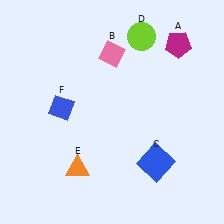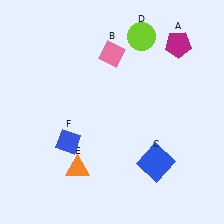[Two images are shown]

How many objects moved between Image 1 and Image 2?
1 object moved between the two images.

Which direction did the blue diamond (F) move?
The blue diamond (F) moved down.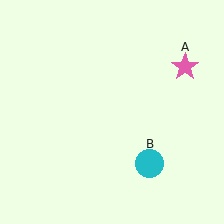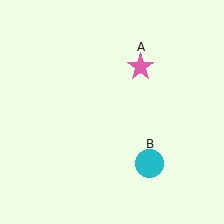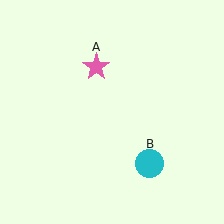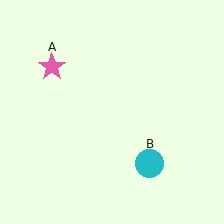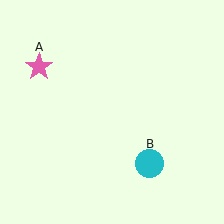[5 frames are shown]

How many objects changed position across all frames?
1 object changed position: pink star (object A).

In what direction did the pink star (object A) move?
The pink star (object A) moved left.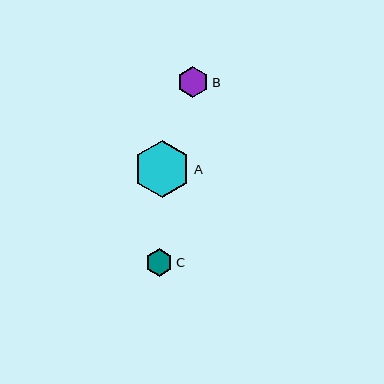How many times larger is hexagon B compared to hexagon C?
Hexagon B is approximately 1.2 times the size of hexagon C.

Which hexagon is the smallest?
Hexagon C is the smallest with a size of approximately 27 pixels.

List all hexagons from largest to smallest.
From largest to smallest: A, B, C.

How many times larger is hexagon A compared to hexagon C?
Hexagon A is approximately 2.1 times the size of hexagon C.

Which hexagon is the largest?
Hexagon A is the largest with a size of approximately 57 pixels.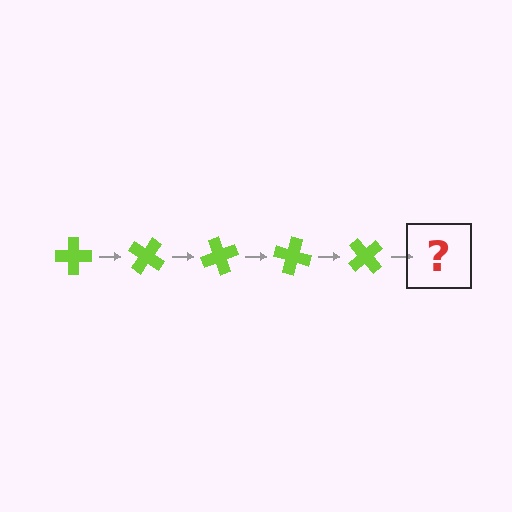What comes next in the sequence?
The next element should be a lime cross rotated 175 degrees.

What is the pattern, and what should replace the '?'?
The pattern is that the cross rotates 35 degrees each step. The '?' should be a lime cross rotated 175 degrees.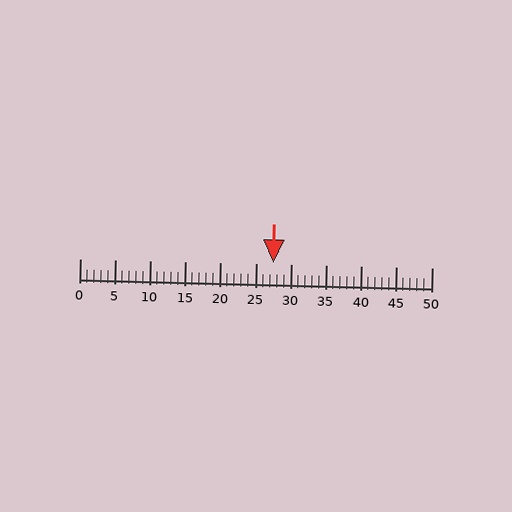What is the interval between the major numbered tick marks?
The major tick marks are spaced 5 units apart.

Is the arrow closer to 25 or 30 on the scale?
The arrow is closer to 30.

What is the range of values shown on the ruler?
The ruler shows values from 0 to 50.